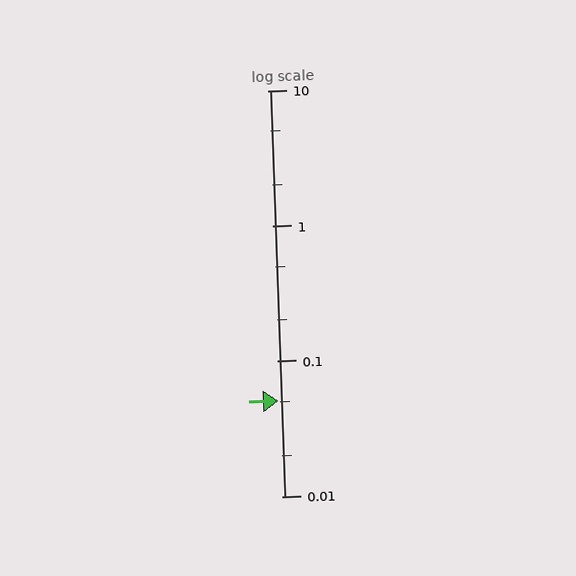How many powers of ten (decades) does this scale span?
The scale spans 3 decades, from 0.01 to 10.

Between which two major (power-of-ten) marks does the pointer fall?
The pointer is between 0.01 and 0.1.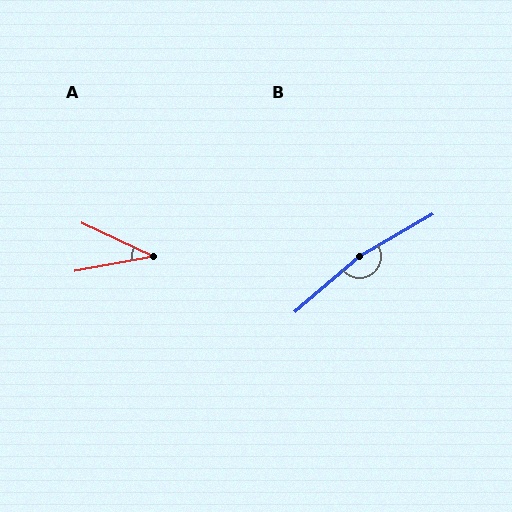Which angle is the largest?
B, at approximately 169 degrees.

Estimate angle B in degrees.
Approximately 169 degrees.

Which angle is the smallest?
A, at approximately 36 degrees.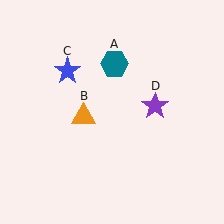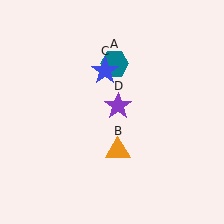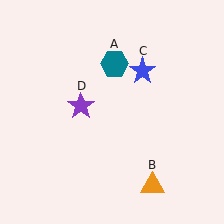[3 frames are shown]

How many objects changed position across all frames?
3 objects changed position: orange triangle (object B), blue star (object C), purple star (object D).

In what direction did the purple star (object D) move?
The purple star (object D) moved left.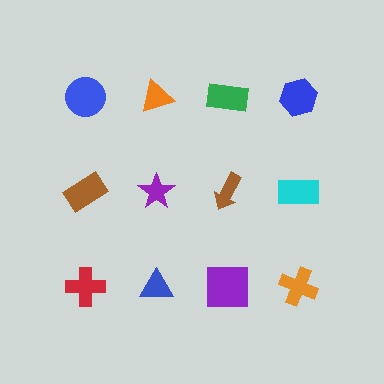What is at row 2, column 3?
A brown arrow.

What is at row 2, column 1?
A brown rectangle.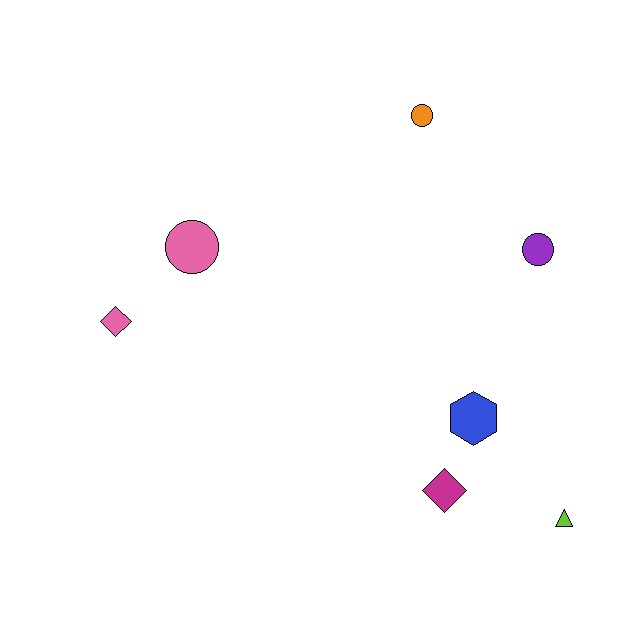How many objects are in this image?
There are 7 objects.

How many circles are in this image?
There are 3 circles.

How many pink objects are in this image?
There are 2 pink objects.